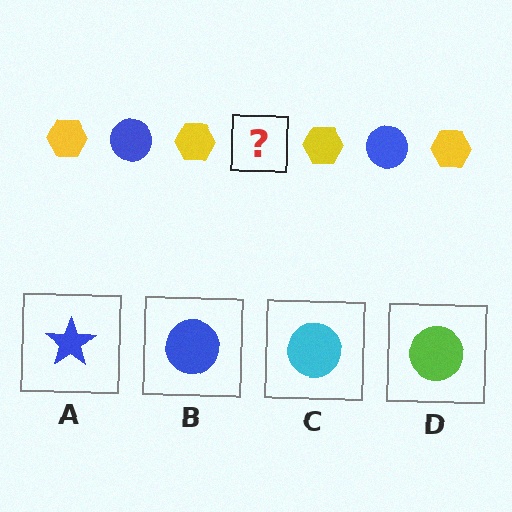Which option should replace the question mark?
Option B.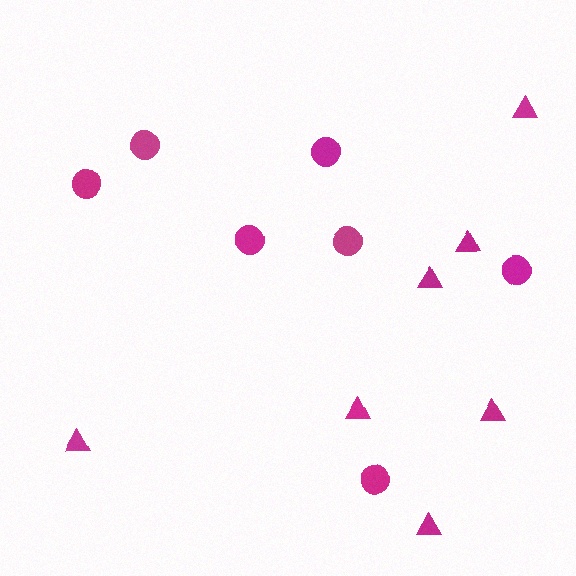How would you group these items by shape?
There are 2 groups: one group of circles (7) and one group of triangles (7).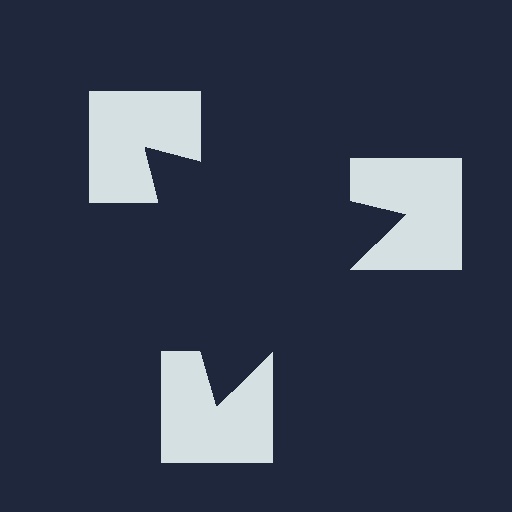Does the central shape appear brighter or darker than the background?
It typically appears slightly darker than the background, even though no actual brightness change is drawn.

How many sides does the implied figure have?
3 sides.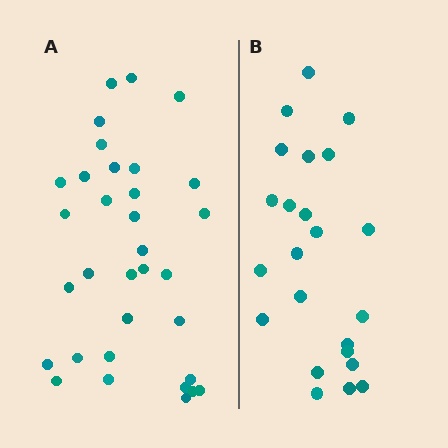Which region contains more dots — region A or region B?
Region A (the left region) has more dots.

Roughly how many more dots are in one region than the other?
Region A has roughly 10 or so more dots than region B.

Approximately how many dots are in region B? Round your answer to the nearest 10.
About 20 dots. (The exact count is 23, which rounds to 20.)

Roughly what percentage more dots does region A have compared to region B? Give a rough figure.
About 45% more.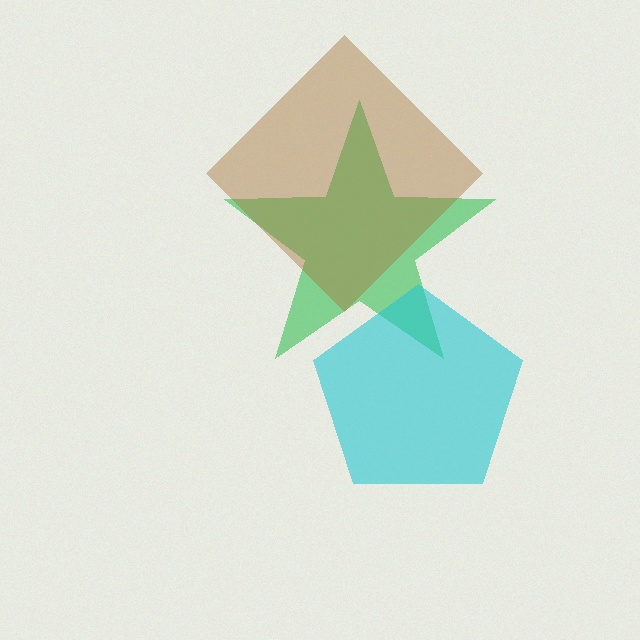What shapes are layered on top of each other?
The layered shapes are: a green star, a brown diamond, a cyan pentagon.